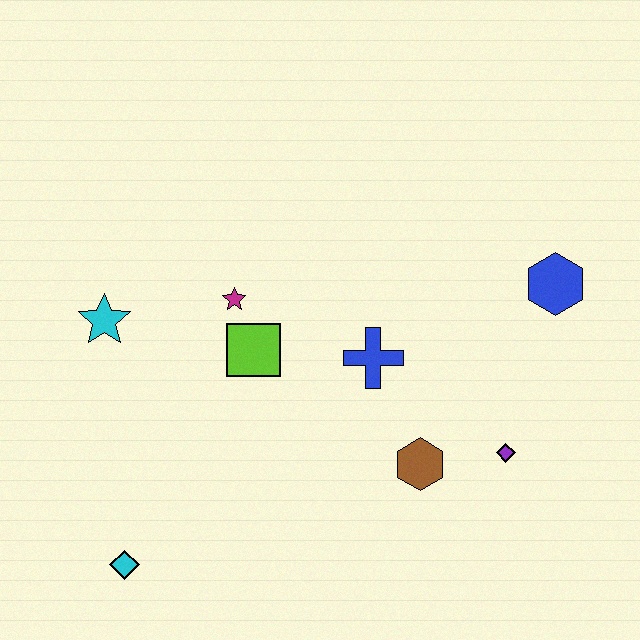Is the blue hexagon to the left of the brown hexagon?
No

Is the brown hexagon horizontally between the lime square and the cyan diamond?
No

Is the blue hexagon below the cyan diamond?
No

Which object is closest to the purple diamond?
The brown hexagon is closest to the purple diamond.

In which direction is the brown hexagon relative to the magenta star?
The brown hexagon is to the right of the magenta star.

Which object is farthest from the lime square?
The blue hexagon is farthest from the lime square.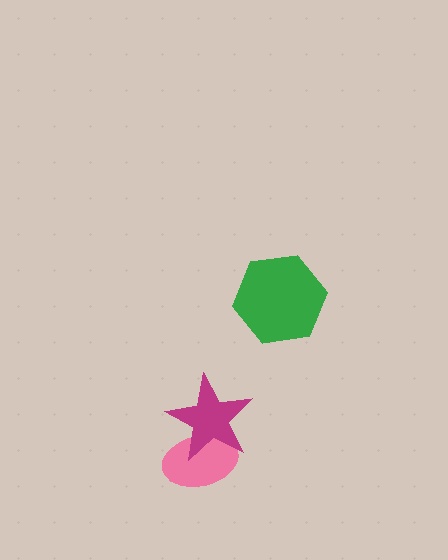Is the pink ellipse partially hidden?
Yes, it is partially covered by another shape.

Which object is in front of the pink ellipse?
The magenta star is in front of the pink ellipse.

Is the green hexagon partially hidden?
No, no other shape covers it.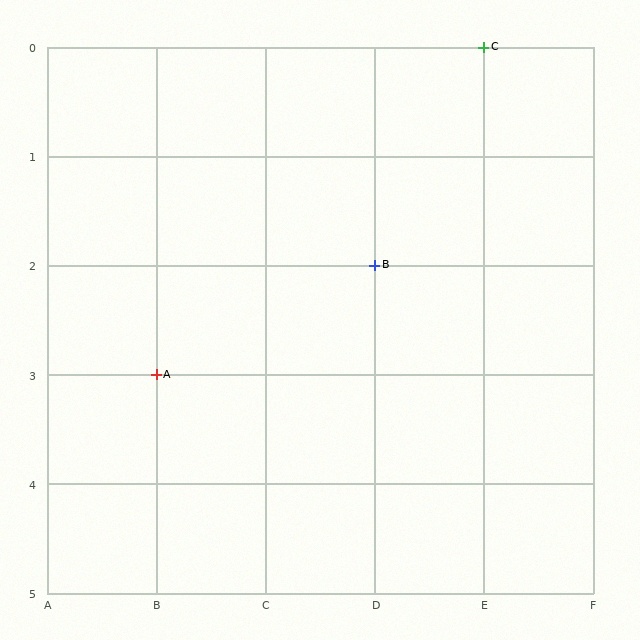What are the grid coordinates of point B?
Point B is at grid coordinates (D, 2).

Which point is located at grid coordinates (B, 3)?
Point A is at (B, 3).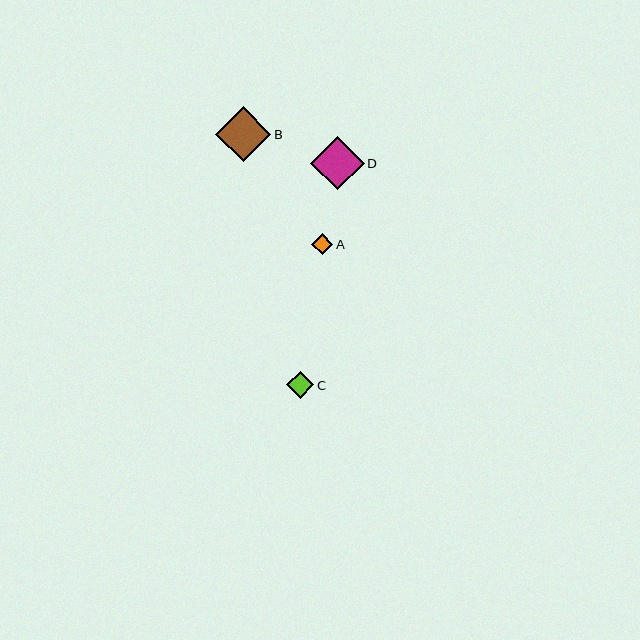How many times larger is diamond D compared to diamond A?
Diamond D is approximately 2.6 times the size of diamond A.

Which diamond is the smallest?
Diamond A is the smallest with a size of approximately 21 pixels.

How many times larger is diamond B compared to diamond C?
Diamond B is approximately 2.1 times the size of diamond C.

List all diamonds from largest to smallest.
From largest to smallest: B, D, C, A.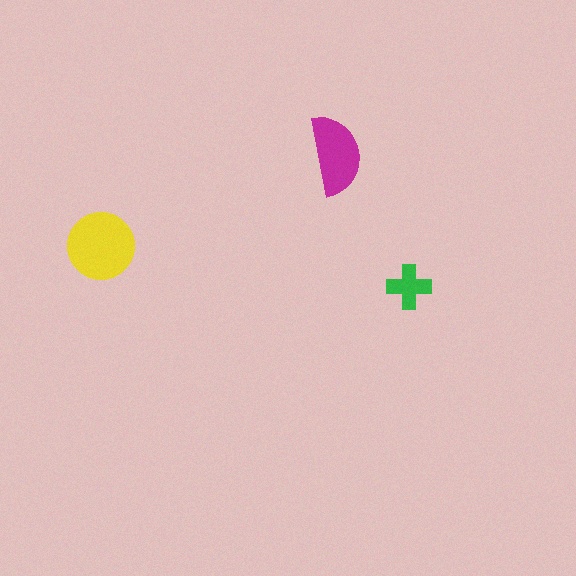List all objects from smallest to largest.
The green cross, the magenta semicircle, the yellow circle.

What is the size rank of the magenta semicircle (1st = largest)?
2nd.